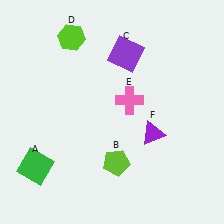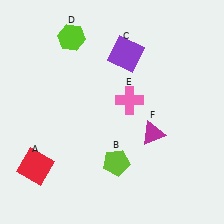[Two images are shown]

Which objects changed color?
A changed from green to red. F changed from purple to magenta.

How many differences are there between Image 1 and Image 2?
There are 2 differences between the two images.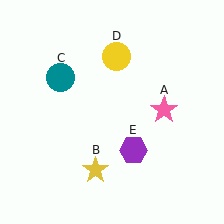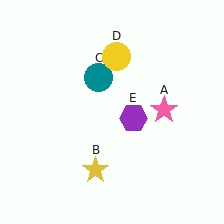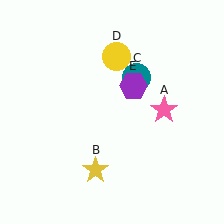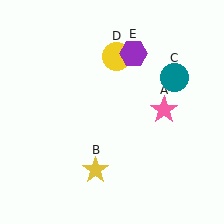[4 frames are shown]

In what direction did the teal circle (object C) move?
The teal circle (object C) moved right.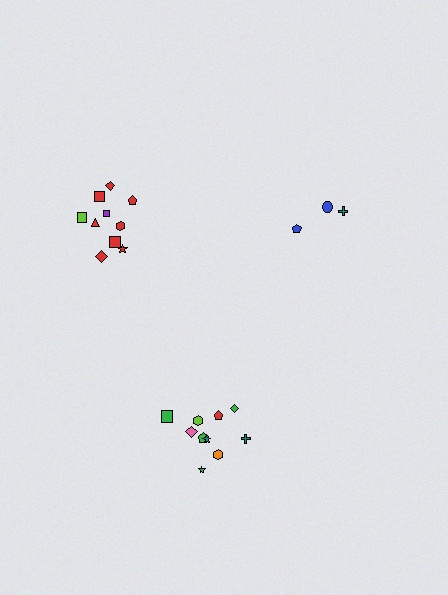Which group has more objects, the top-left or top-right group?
The top-left group.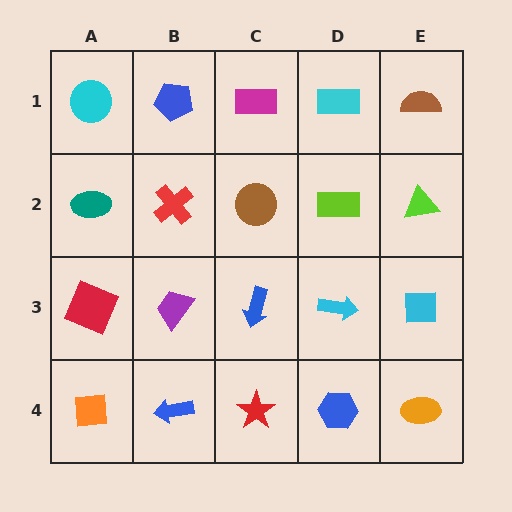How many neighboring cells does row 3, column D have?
4.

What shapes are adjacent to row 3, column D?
A lime rectangle (row 2, column D), a blue hexagon (row 4, column D), a blue arrow (row 3, column C), a cyan square (row 3, column E).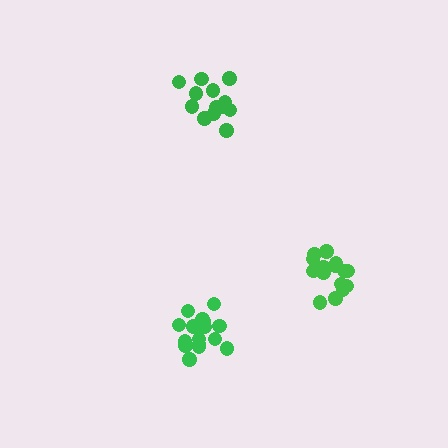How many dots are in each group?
Group 1: 15 dots, Group 2: 13 dots, Group 3: 17 dots (45 total).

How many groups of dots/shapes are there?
There are 3 groups.